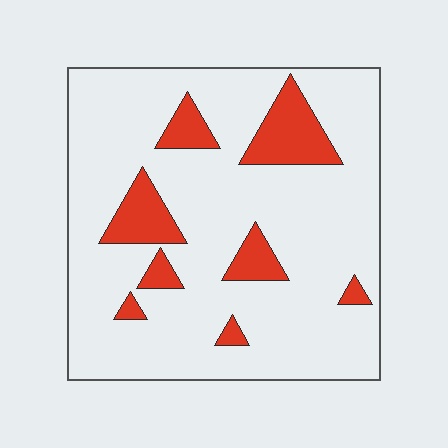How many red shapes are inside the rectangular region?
8.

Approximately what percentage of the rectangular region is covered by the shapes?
Approximately 15%.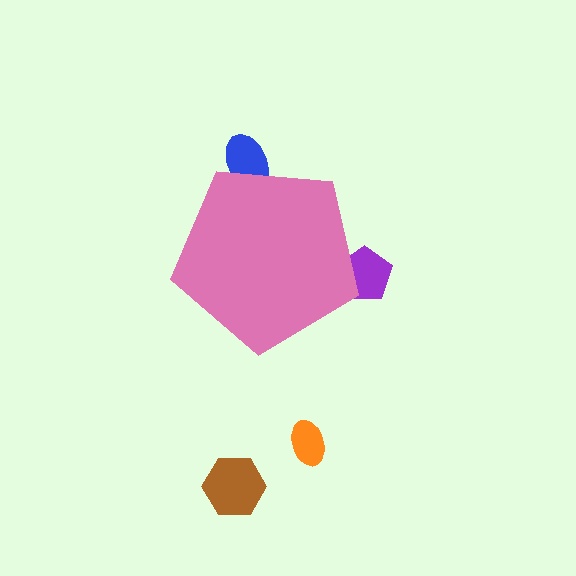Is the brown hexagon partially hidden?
No, the brown hexagon is fully visible.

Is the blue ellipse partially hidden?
Yes, the blue ellipse is partially hidden behind the pink pentagon.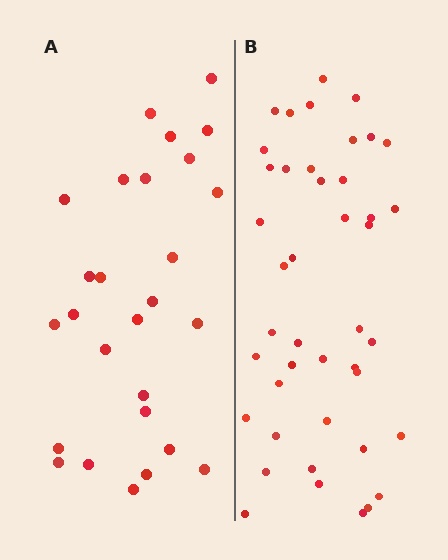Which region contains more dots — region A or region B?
Region B (the right region) has more dots.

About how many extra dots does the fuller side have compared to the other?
Region B has approximately 15 more dots than region A.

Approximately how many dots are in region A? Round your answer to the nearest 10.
About 30 dots. (The exact count is 27, which rounds to 30.)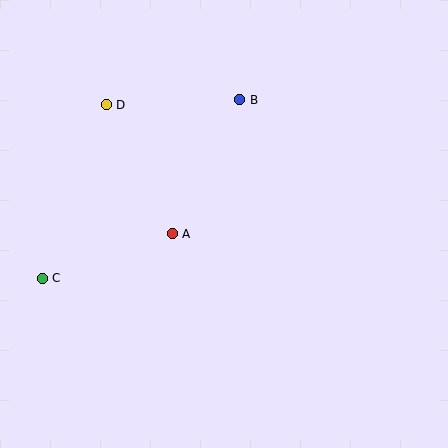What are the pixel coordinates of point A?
Point A is at (172, 234).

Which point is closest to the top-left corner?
Point D is closest to the top-left corner.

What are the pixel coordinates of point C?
Point C is at (42, 278).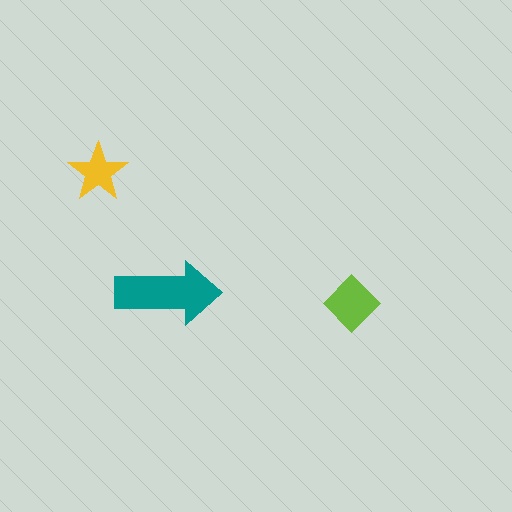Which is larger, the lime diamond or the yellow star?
The lime diamond.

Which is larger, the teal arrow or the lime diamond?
The teal arrow.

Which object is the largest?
The teal arrow.